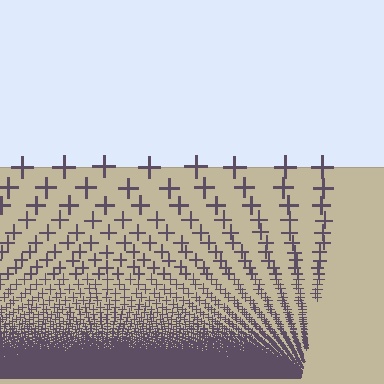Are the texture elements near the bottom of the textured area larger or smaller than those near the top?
Smaller. The gradient is inverted — elements near the bottom are smaller and denser.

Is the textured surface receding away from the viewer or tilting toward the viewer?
The surface appears to tilt toward the viewer. Texture elements get larger and sparser toward the top.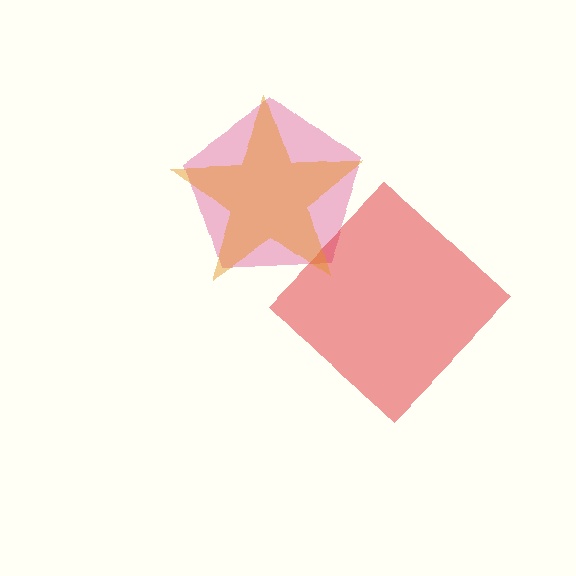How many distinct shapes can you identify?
There are 3 distinct shapes: a pink pentagon, a red diamond, an orange star.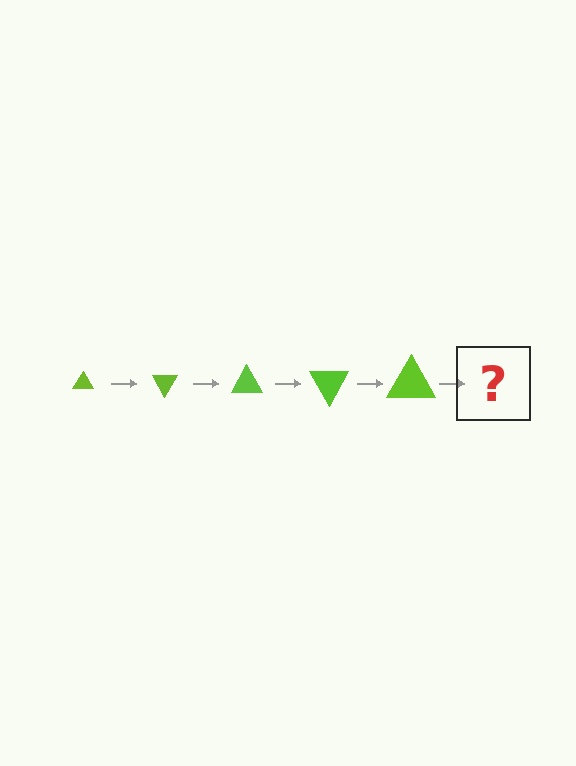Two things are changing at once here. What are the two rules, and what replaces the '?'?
The two rules are that the triangle grows larger each step and it rotates 60 degrees each step. The '?' should be a triangle, larger than the previous one and rotated 300 degrees from the start.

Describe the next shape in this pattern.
It should be a triangle, larger than the previous one and rotated 300 degrees from the start.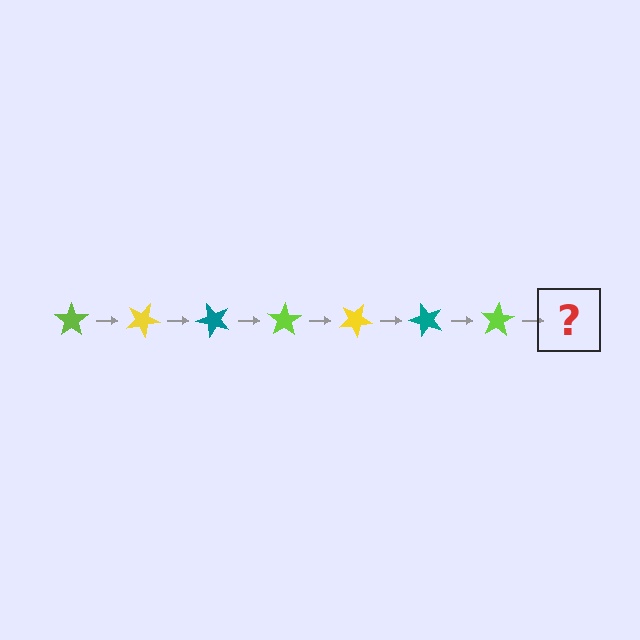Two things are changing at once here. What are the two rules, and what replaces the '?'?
The two rules are that it rotates 25 degrees each step and the color cycles through lime, yellow, and teal. The '?' should be a yellow star, rotated 175 degrees from the start.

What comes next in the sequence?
The next element should be a yellow star, rotated 175 degrees from the start.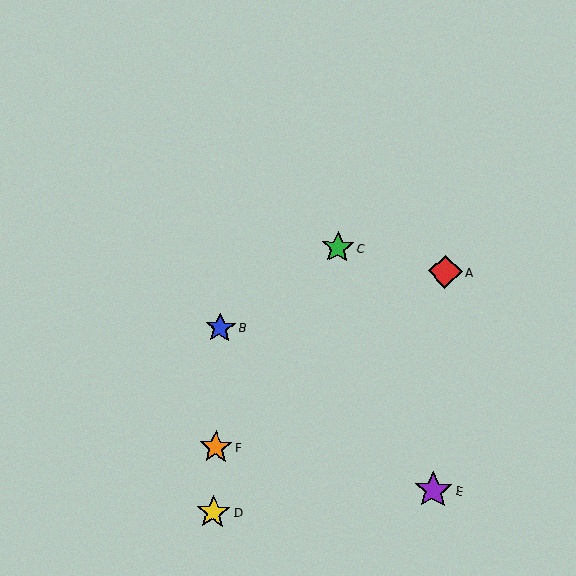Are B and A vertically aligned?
No, B is at x≈220 and A is at x≈445.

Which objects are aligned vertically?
Objects B, D, F are aligned vertically.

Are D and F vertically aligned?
Yes, both are at x≈213.